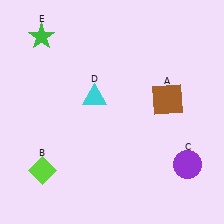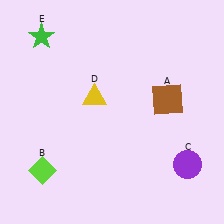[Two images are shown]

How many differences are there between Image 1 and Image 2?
There is 1 difference between the two images.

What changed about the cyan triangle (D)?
In Image 1, D is cyan. In Image 2, it changed to yellow.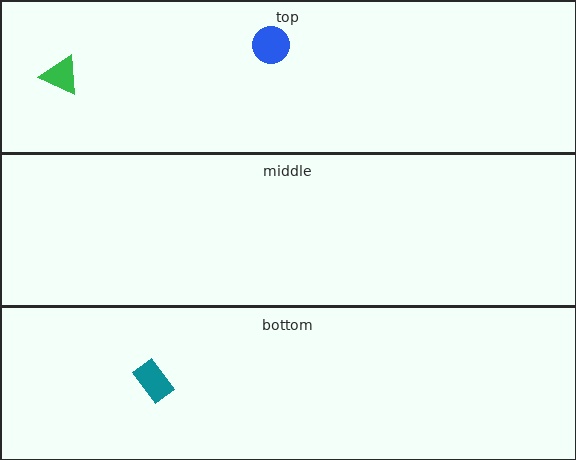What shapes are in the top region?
The green triangle, the blue circle.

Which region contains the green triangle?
The top region.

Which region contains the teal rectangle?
The bottom region.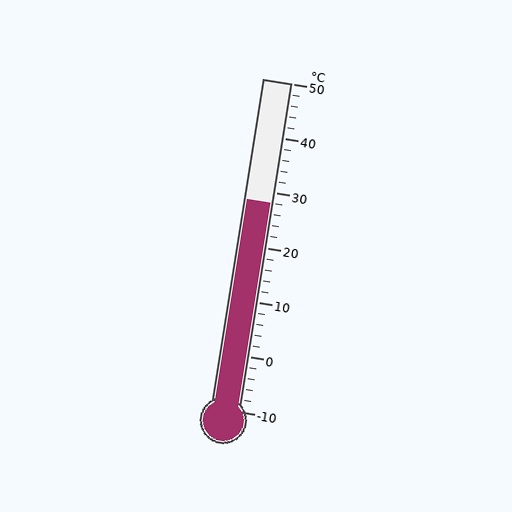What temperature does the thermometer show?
The thermometer shows approximately 28°C.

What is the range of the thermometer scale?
The thermometer scale ranges from -10°C to 50°C.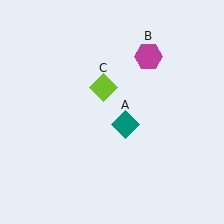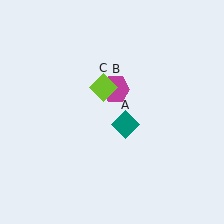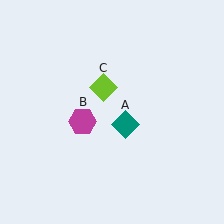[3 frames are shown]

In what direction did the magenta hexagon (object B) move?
The magenta hexagon (object B) moved down and to the left.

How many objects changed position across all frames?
1 object changed position: magenta hexagon (object B).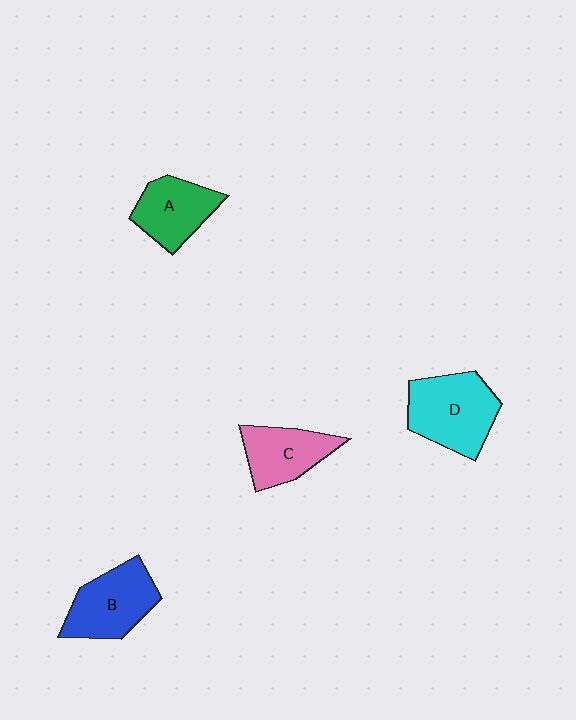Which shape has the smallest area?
Shape A (green).